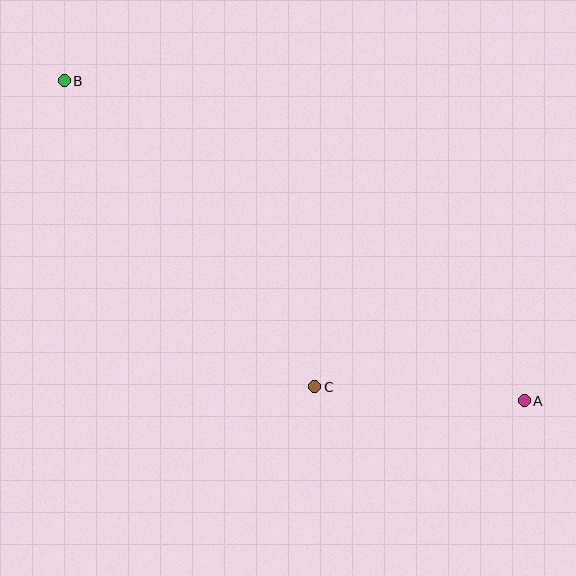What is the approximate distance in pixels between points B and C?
The distance between B and C is approximately 395 pixels.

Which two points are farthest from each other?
Points A and B are farthest from each other.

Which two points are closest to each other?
Points A and C are closest to each other.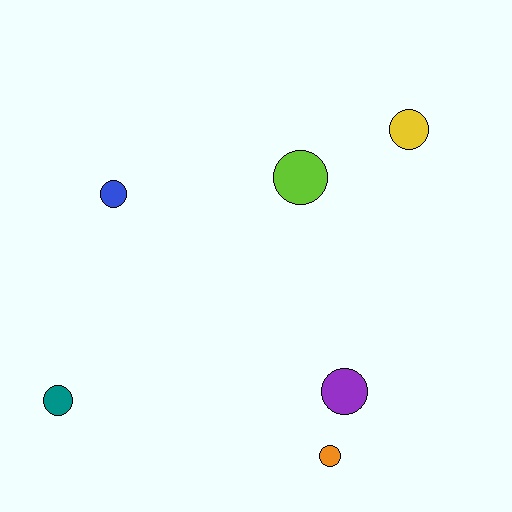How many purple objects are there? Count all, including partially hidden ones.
There is 1 purple object.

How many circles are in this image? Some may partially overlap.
There are 6 circles.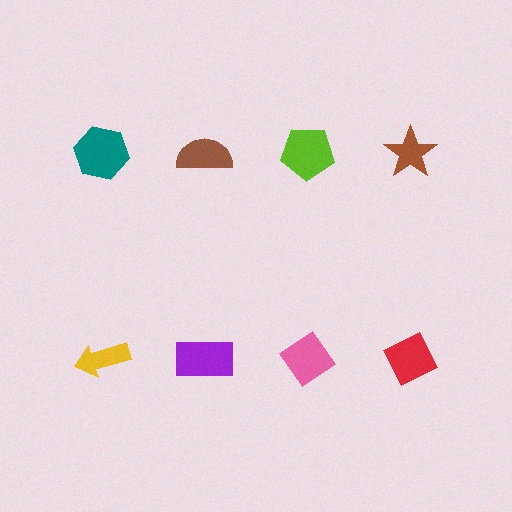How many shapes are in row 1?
4 shapes.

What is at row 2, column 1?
A yellow arrow.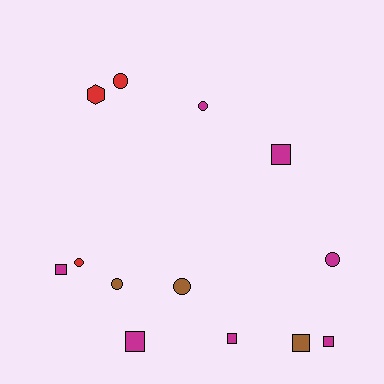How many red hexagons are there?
There is 1 red hexagon.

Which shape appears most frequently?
Circle, with 6 objects.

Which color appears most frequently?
Magenta, with 7 objects.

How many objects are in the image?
There are 13 objects.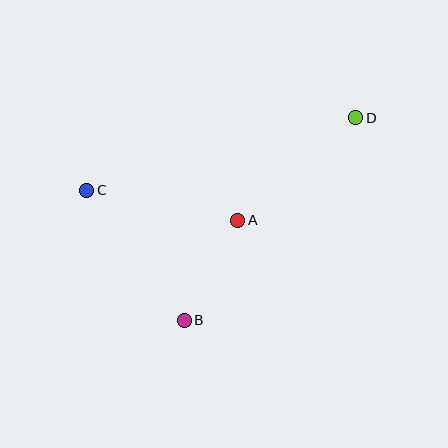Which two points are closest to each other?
Points A and B are closest to each other.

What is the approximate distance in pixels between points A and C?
The distance between A and C is approximately 154 pixels.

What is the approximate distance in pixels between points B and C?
The distance between B and C is approximately 162 pixels.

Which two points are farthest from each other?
Points C and D are farthest from each other.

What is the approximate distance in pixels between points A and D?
The distance between A and D is approximately 157 pixels.